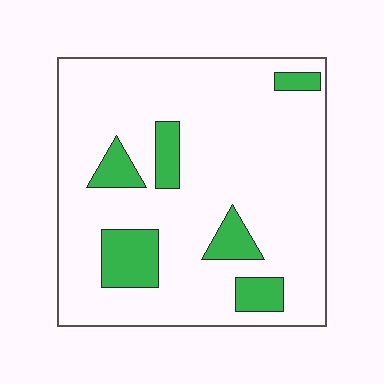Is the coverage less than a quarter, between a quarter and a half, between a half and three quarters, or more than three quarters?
Less than a quarter.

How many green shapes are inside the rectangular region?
6.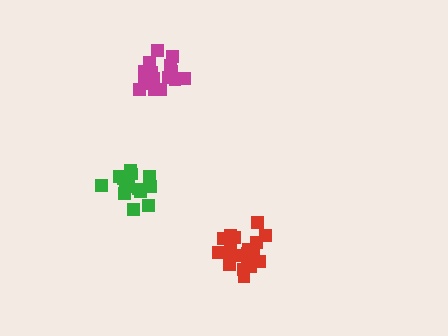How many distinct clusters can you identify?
There are 3 distinct clusters.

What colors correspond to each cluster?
The clusters are colored: magenta, green, red.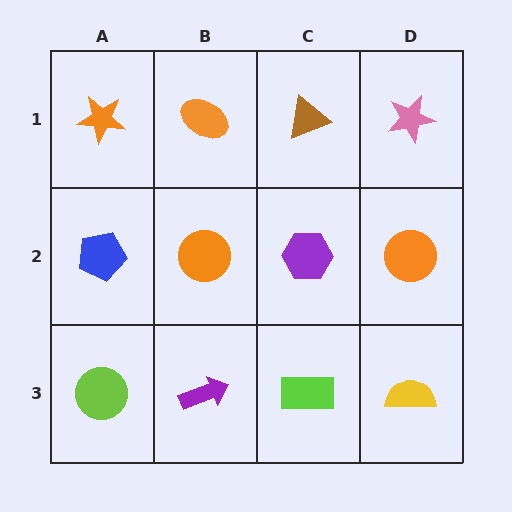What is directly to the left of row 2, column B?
A blue pentagon.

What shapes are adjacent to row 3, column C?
A purple hexagon (row 2, column C), a purple arrow (row 3, column B), a yellow semicircle (row 3, column D).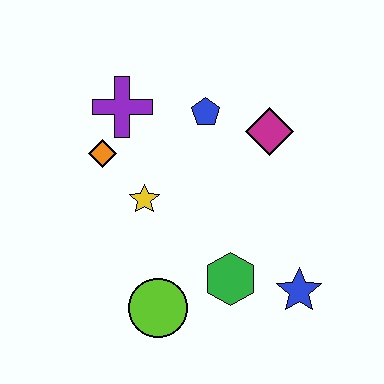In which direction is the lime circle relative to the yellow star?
The lime circle is below the yellow star.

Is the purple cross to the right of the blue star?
No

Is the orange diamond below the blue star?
No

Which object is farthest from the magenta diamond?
The lime circle is farthest from the magenta diamond.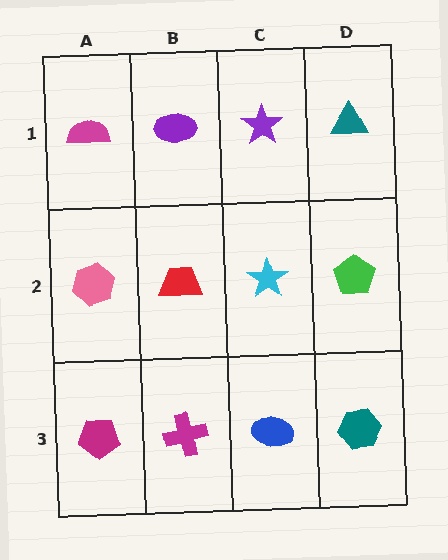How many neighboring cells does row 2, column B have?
4.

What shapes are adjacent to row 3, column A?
A pink hexagon (row 2, column A), a magenta cross (row 3, column B).